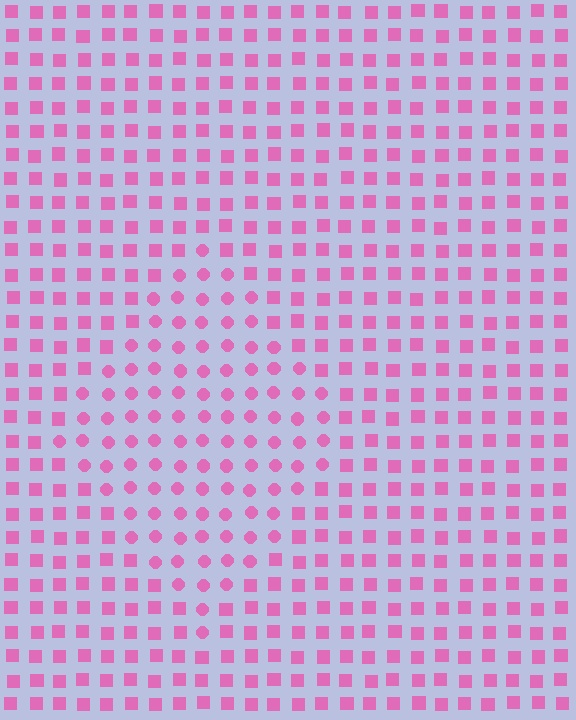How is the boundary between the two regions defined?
The boundary is defined by a change in element shape: circles inside vs. squares outside. All elements share the same color and spacing.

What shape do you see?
I see a diamond.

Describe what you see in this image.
The image is filled with small pink elements arranged in a uniform grid. A diamond-shaped region contains circles, while the surrounding area contains squares. The boundary is defined purely by the change in element shape.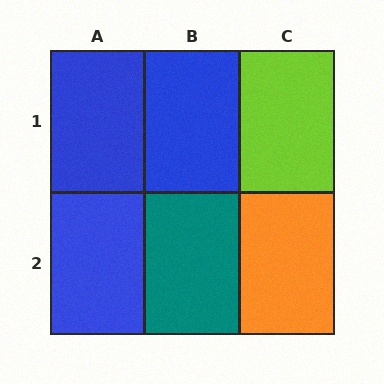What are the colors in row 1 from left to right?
Blue, blue, lime.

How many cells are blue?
3 cells are blue.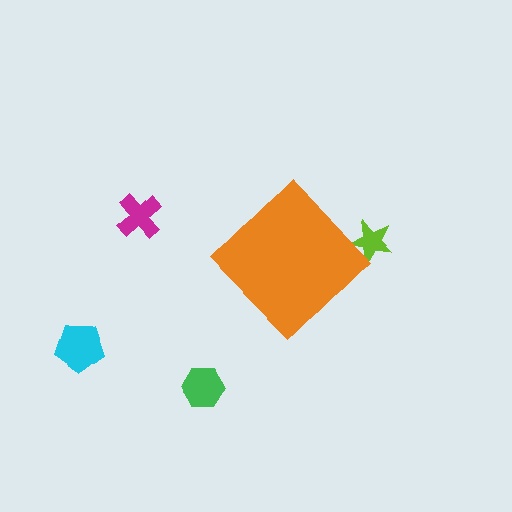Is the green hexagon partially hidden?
No, the green hexagon is fully visible.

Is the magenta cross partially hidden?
No, the magenta cross is fully visible.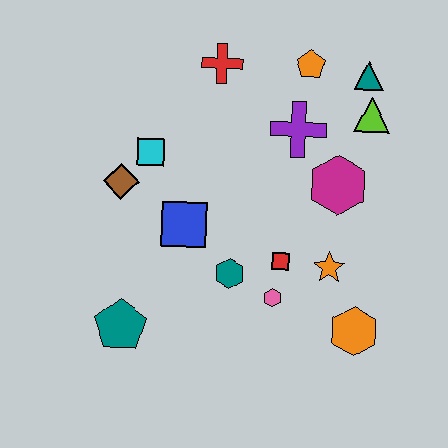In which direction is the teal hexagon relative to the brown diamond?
The teal hexagon is to the right of the brown diamond.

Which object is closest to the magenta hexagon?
The purple cross is closest to the magenta hexagon.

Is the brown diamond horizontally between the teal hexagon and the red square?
No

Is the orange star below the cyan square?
Yes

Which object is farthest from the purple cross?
The teal pentagon is farthest from the purple cross.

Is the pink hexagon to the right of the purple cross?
No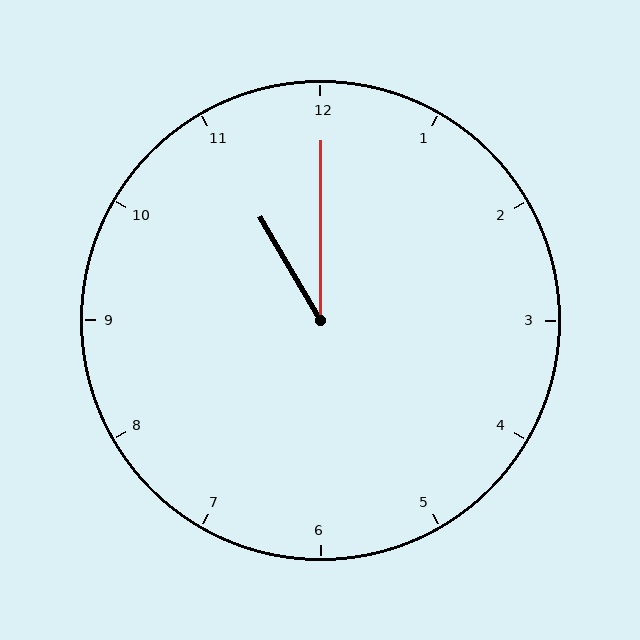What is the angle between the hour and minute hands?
Approximately 30 degrees.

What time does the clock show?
11:00.